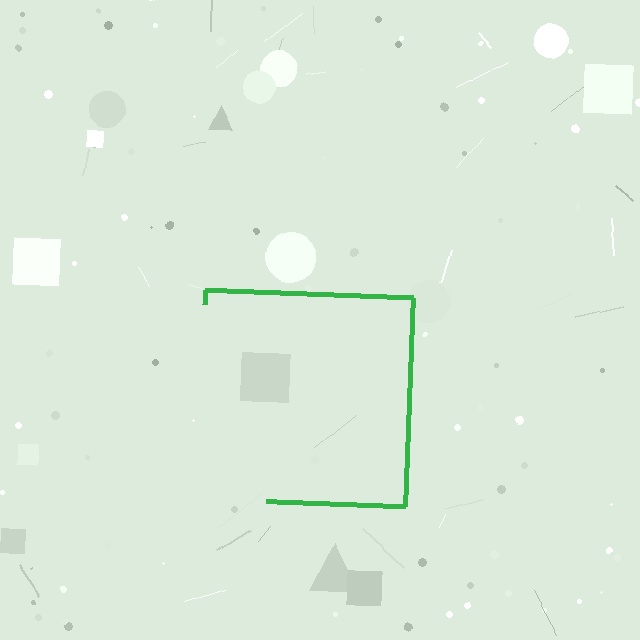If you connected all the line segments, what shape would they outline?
They would outline a square.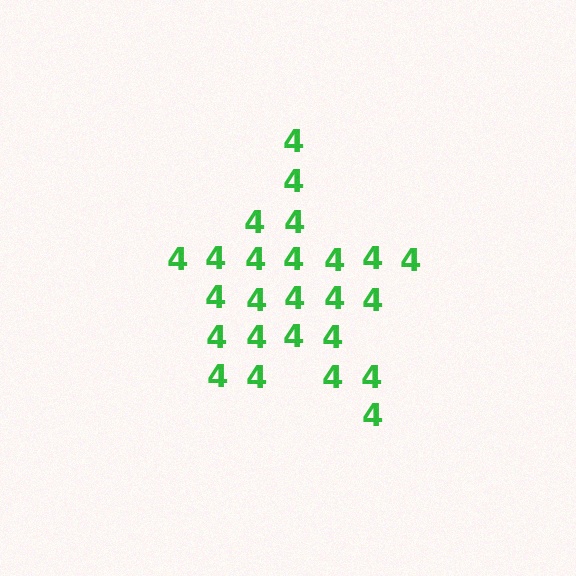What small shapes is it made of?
It is made of small digit 4's.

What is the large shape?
The large shape is a star.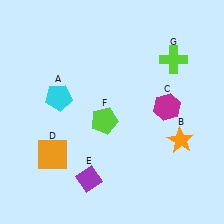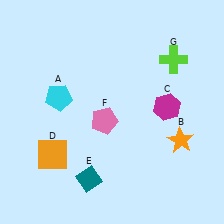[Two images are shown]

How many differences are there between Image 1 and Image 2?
There are 2 differences between the two images.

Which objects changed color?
E changed from purple to teal. F changed from lime to pink.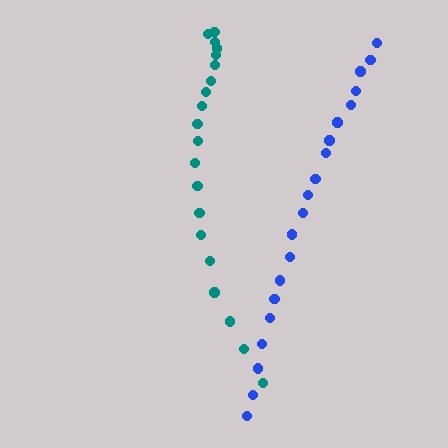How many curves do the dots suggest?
There are 2 distinct paths.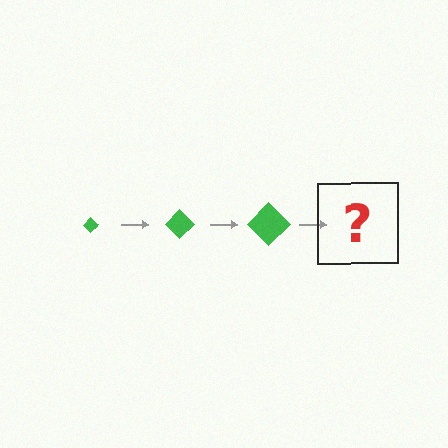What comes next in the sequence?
The next element should be a green diamond, larger than the previous one.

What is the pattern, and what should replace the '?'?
The pattern is that the diamond gets progressively larger each step. The '?' should be a green diamond, larger than the previous one.